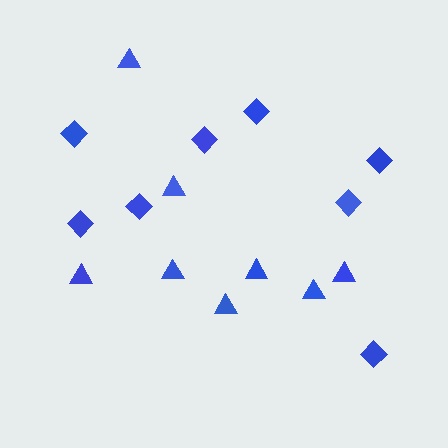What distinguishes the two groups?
There are 2 groups: one group of diamonds (8) and one group of triangles (8).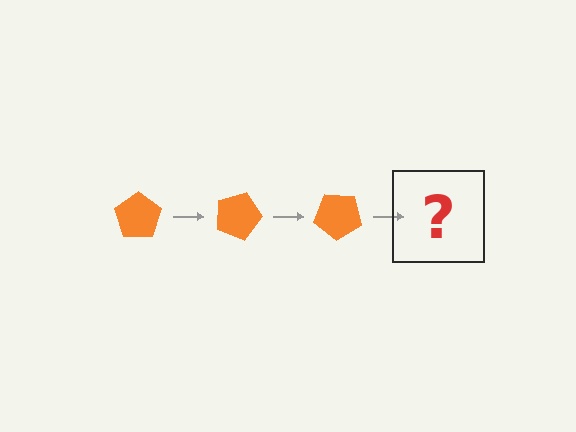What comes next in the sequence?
The next element should be an orange pentagon rotated 60 degrees.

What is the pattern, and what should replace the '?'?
The pattern is that the pentagon rotates 20 degrees each step. The '?' should be an orange pentagon rotated 60 degrees.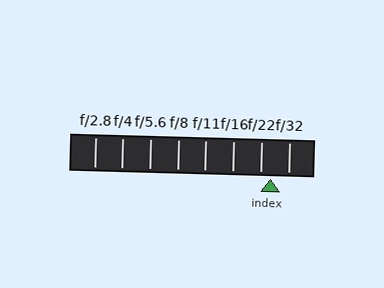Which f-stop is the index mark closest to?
The index mark is closest to f/22.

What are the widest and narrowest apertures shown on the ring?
The widest aperture shown is f/2.8 and the narrowest is f/32.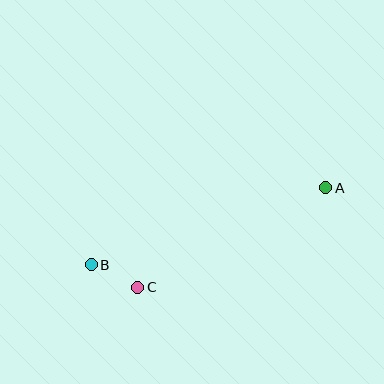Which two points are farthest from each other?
Points A and B are farthest from each other.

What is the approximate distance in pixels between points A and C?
The distance between A and C is approximately 213 pixels.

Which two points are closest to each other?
Points B and C are closest to each other.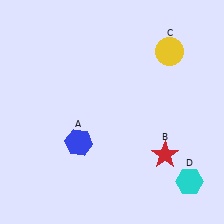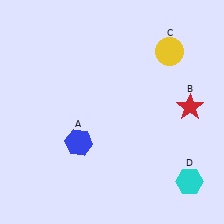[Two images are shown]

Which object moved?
The red star (B) moved up.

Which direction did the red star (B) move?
The red star (B) moved up.